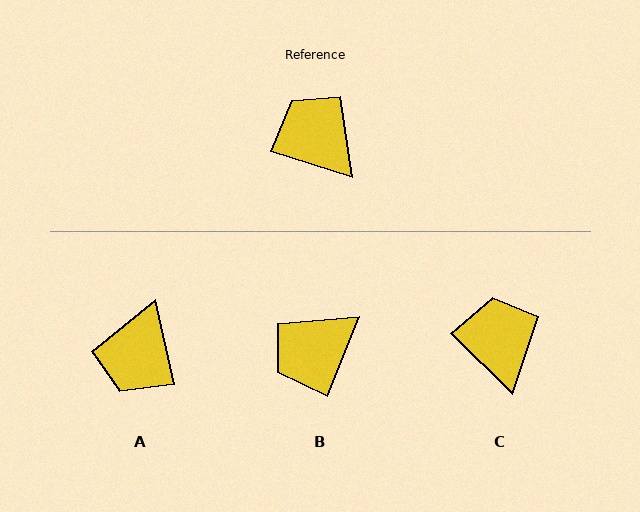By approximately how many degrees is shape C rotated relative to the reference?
Approximately 27 degrees clockwise.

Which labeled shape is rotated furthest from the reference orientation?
A, about 120 degrees away.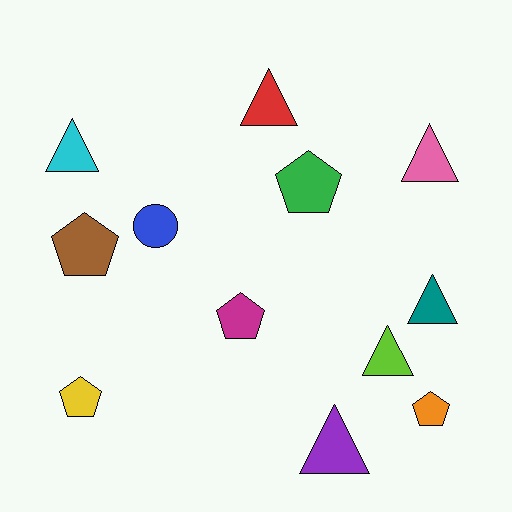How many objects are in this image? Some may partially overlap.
There are 12 objects.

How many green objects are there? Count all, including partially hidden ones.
There is 1 green object.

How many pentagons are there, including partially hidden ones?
There are 5 pentagons.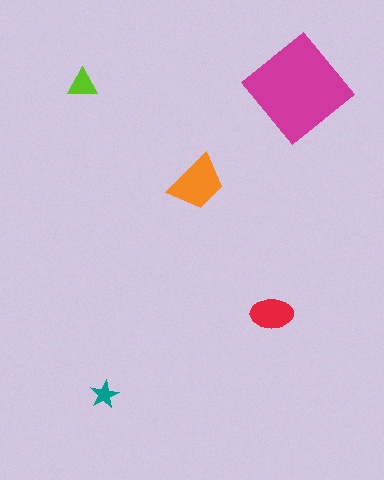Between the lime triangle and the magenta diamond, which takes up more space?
The magenta diamond.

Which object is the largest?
The magenta diamond.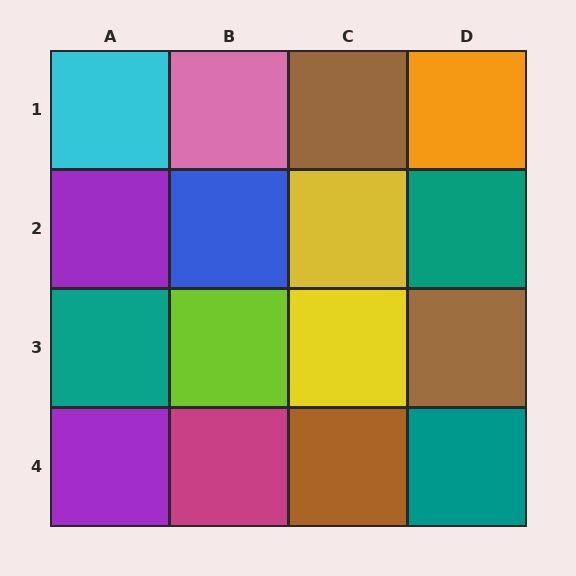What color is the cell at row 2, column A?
Purple.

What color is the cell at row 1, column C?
Brown.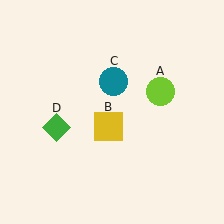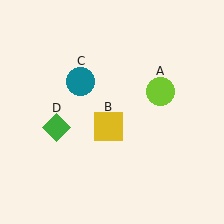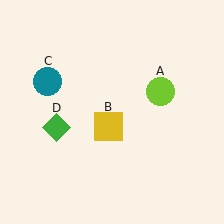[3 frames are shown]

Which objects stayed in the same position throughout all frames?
Lime circle (object A) and yellow square (object B) and green diamond (object D) remained stationary.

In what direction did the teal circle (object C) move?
The teal circle (object C) moved left.